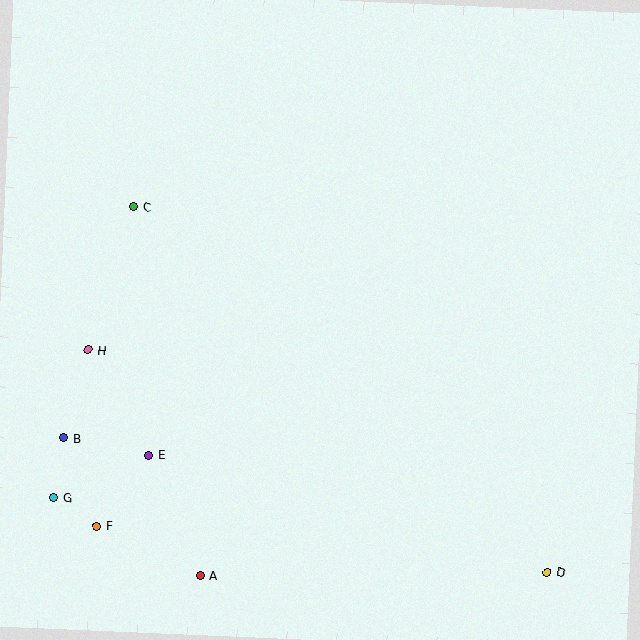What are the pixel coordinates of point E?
Point E is at (149, 455).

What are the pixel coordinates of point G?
Point G is at (54, 497).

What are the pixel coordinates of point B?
Point B is at (64, 438).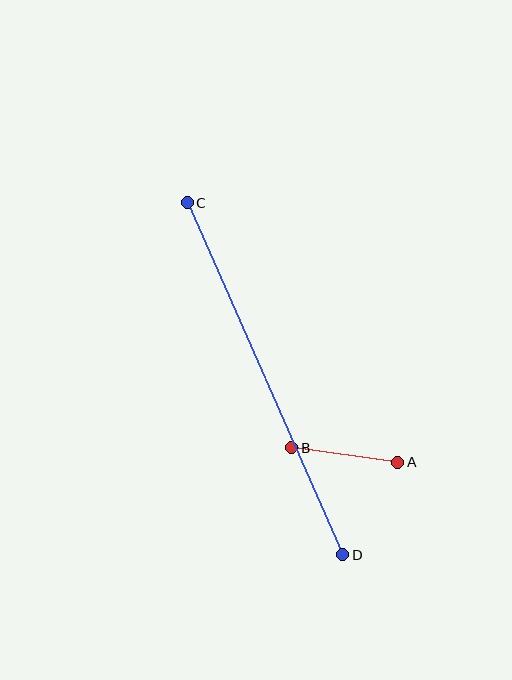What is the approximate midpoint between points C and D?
The midpoint is at approximately (265, 379) pixels.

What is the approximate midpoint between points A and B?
The midpoint is at approximately (345, 455) pixels.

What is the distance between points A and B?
The distance is approximately 107 pixels.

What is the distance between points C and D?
The distance is approximately 385 pixels.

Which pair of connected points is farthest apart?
Points C and D are farthest apart.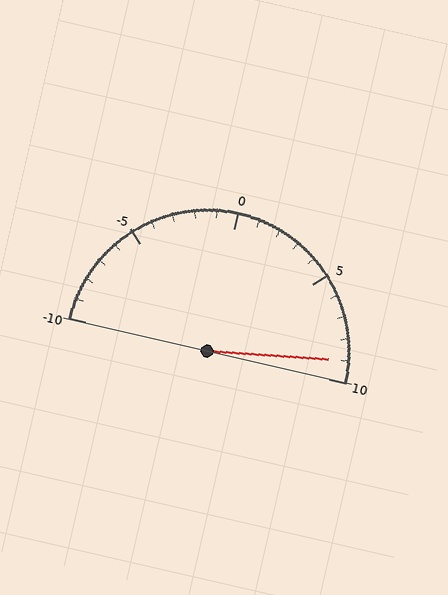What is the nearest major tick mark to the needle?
The nearest major tick mark is 10.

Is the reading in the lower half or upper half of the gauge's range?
The reading is in the upper half of the range (-10 to 10).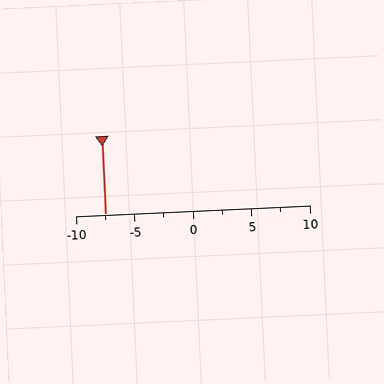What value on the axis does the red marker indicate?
The marker indicates approximately -7.5.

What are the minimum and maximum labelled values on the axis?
The axis runs from -10 to 10.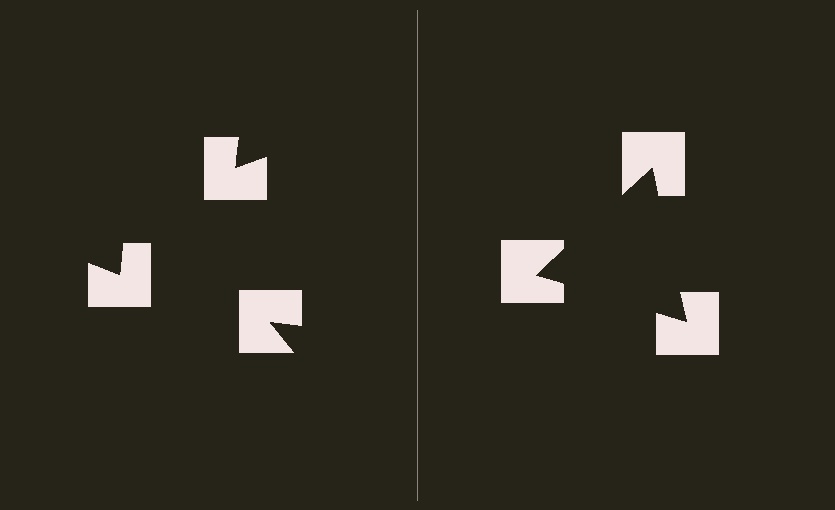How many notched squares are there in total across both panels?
6 — 3 on each side.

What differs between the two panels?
The notched squares are positioned identically on both sides; only the wedge orientations differ. On the right they align to a triangle; on the left they are misaligned.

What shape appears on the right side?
An illusory triangle.